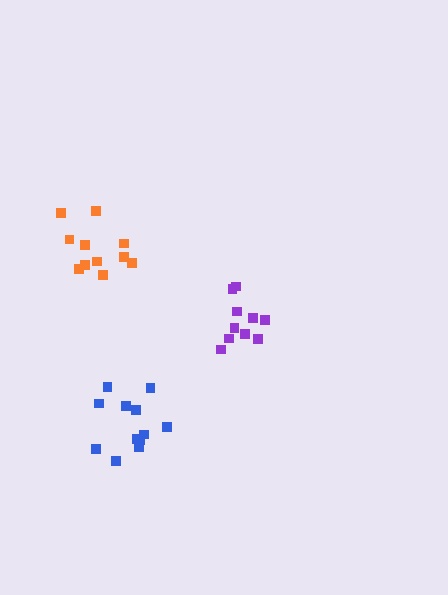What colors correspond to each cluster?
The clusters are colored: purple, orange, blue.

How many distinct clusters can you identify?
There are 3 distinct clusters.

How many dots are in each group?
Group 1: 10 dots, Group 2: 11 dots, Group 3: 12 dots (33 total).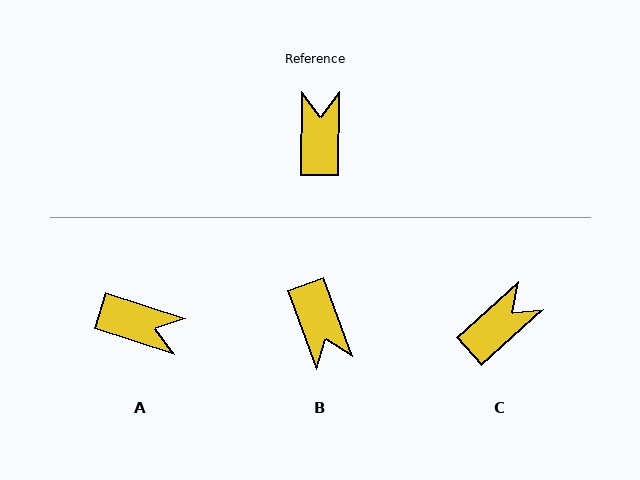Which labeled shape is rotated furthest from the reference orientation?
B, about 159 degrees away.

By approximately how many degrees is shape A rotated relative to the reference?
Approximately 107 degrees clockwise.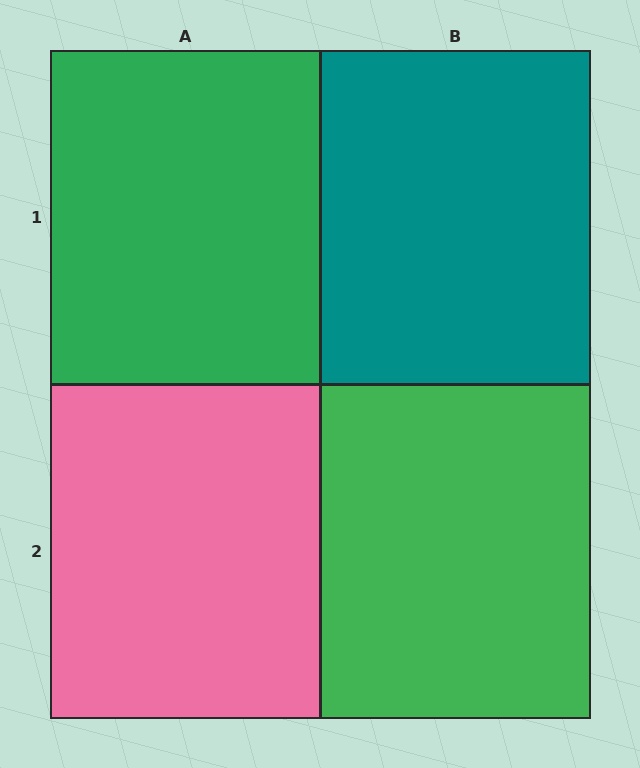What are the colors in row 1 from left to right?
Green, teal.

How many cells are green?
2 cells are green.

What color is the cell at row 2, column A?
Pink.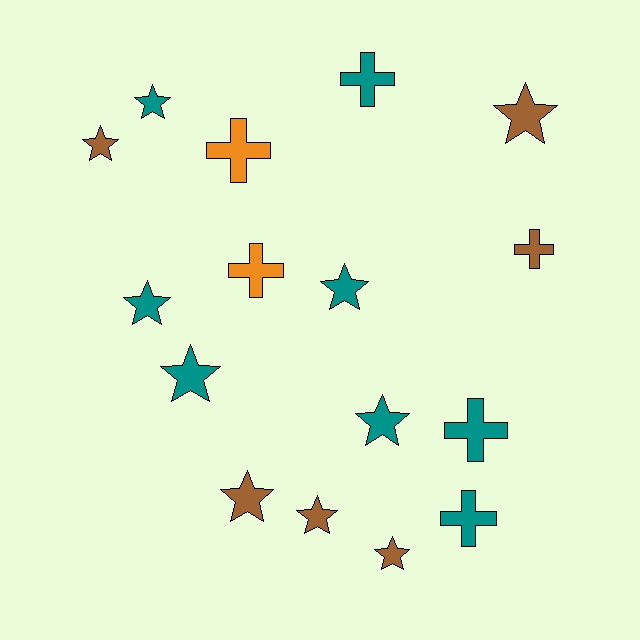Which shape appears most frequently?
Star, with 10 objects.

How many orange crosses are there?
There are 2 orange crosses.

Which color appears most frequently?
Teal, with 8 objects.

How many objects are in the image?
There are 16 objects.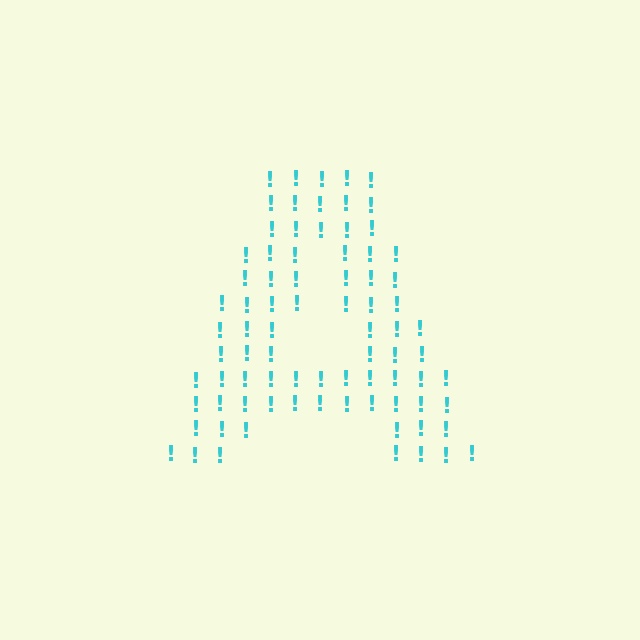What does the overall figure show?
The overall figure shows the letter A.